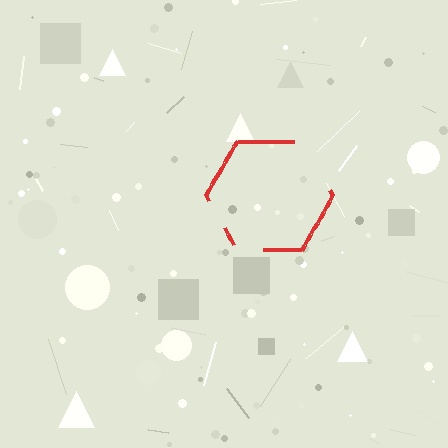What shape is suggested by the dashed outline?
The dashed outline suggests a hexagon.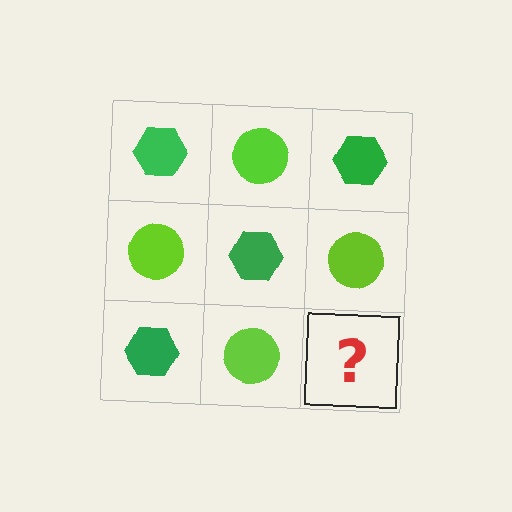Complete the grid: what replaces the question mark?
The question mark should be replaced with a green hexagon.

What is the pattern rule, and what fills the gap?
The rule is that it alternates green hexagon and lime circle in a checkerboard pattern. The gap should be filled with a green hexagon.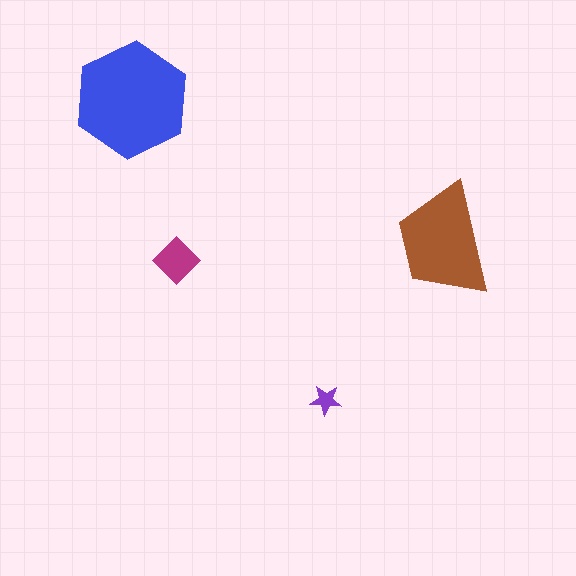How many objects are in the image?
There are 4 objects in the image.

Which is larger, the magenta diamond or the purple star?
The magenta diamond.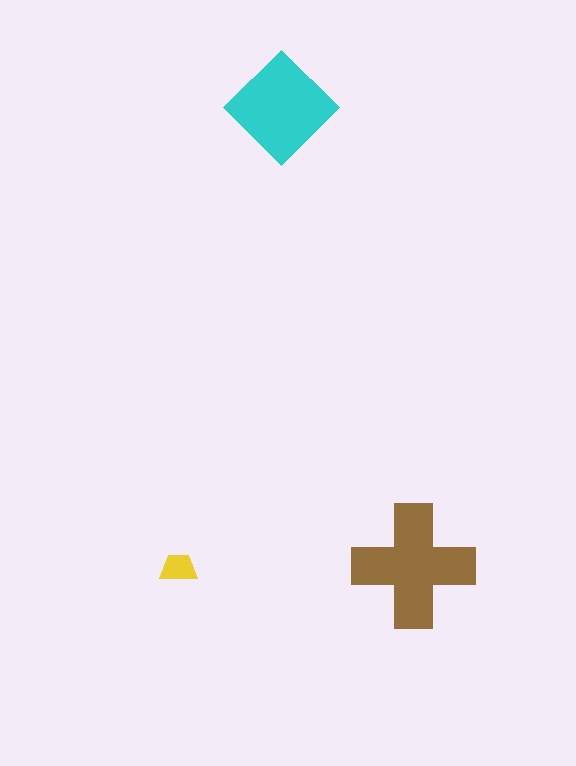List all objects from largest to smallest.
The brown cross, the cyan diamond, the yellow trapezoid.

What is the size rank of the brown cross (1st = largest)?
1st.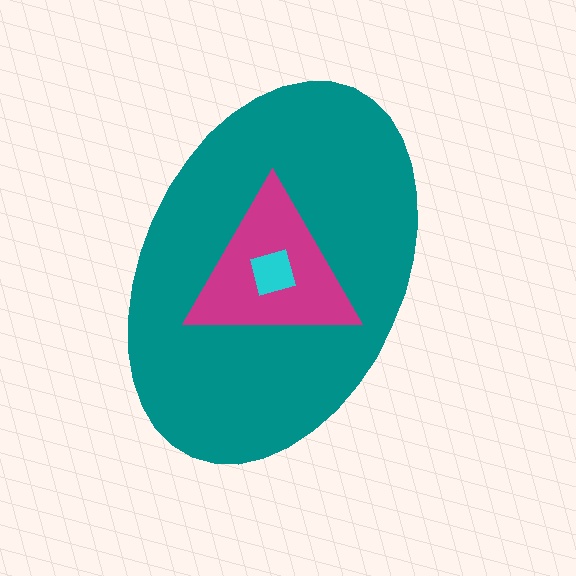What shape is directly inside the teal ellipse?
The magenta triangle.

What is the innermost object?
The cyan diamond.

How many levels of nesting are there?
3.